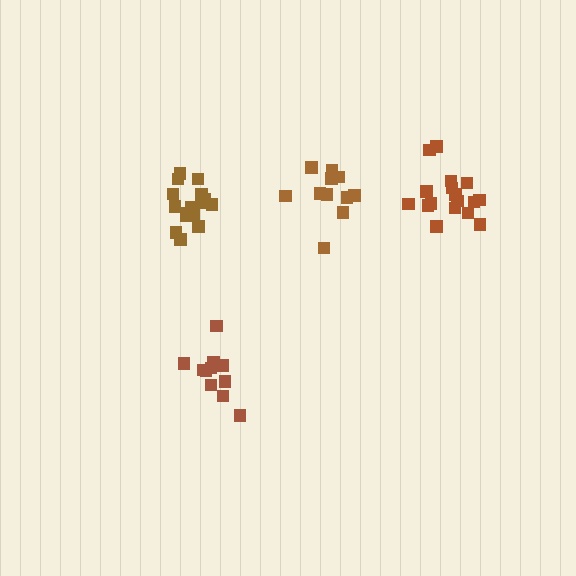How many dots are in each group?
Group 1: 11 dots, Group 2: 11 dots, Group 3: 17 dots, Group 4: 17 dots (56 total).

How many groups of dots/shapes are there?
There are 4 groups.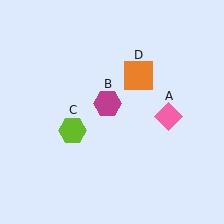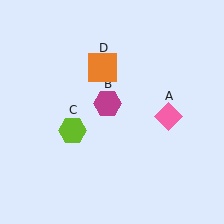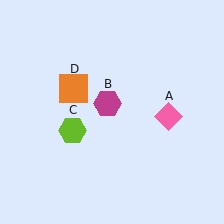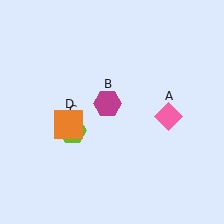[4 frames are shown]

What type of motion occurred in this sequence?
The orange square (object D) rotated counterclockwise around the center of the scene.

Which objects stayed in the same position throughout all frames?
Pink diamond (object A) and magenta hexagon (object B) and lime hexagon (object C) remained stationary.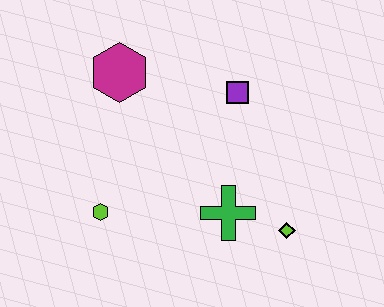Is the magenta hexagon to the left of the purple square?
Yes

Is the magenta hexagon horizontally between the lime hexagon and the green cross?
Yes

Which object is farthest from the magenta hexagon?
The lime diamond is farthest from the magenta hexagon.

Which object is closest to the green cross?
The lime diamond is closest to the green cross.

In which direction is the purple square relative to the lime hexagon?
The purple square is to the right of the lime hexagon.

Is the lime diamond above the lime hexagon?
No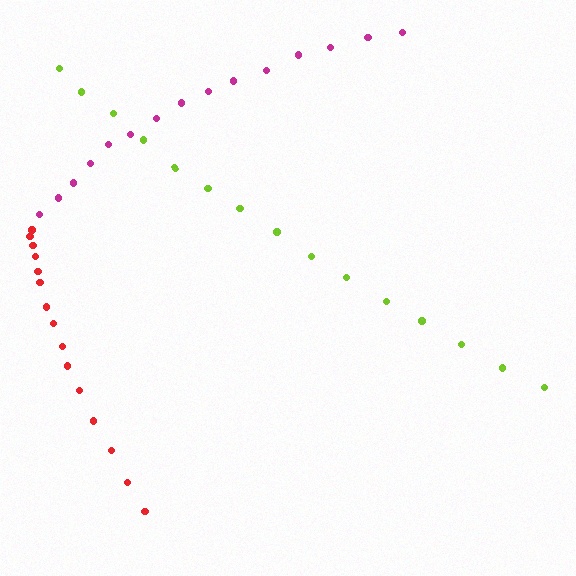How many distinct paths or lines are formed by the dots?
There are 3 distinct paths.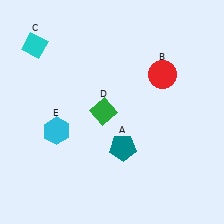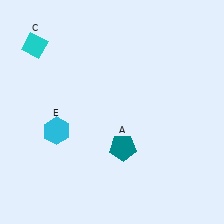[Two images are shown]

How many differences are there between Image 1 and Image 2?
There are 2 differences between the two images.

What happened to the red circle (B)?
The red circle (B) was removed in Image 2. It was in the top-right area of Image 1.